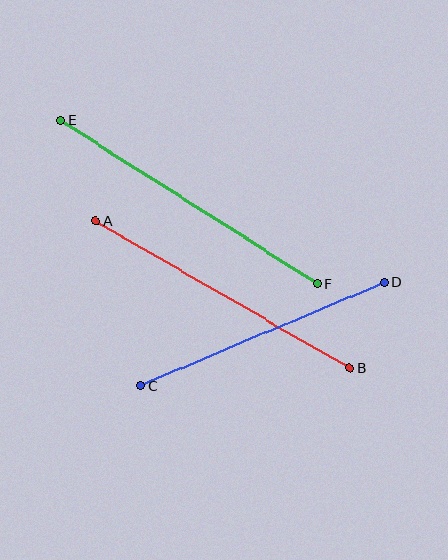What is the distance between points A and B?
The distance is approximately 294 pixels.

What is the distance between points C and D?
The distance is approximately 265 pixels.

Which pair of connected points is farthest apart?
Points E and F are farthest apart.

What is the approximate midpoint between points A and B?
The midpoint is at approximately (223, 294) pixels.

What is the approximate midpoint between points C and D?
The midpoint is at approximately (262, 334) pixels.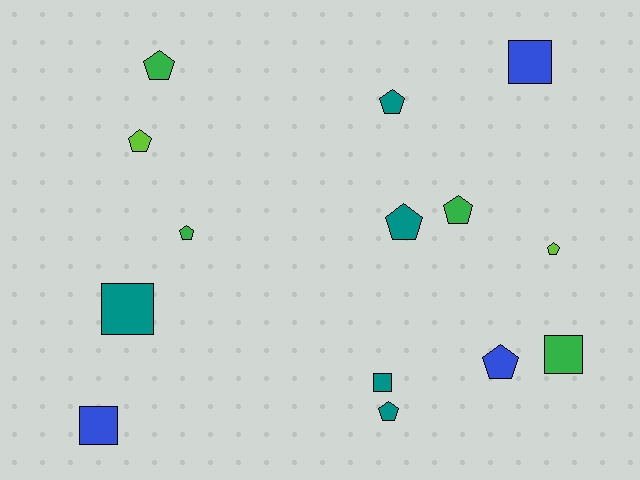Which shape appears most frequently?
Pentagon, with 9 objects.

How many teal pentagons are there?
There are 3 teal pentagons.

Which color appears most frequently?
Teal, with 5 objects.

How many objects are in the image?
There are 14 objects.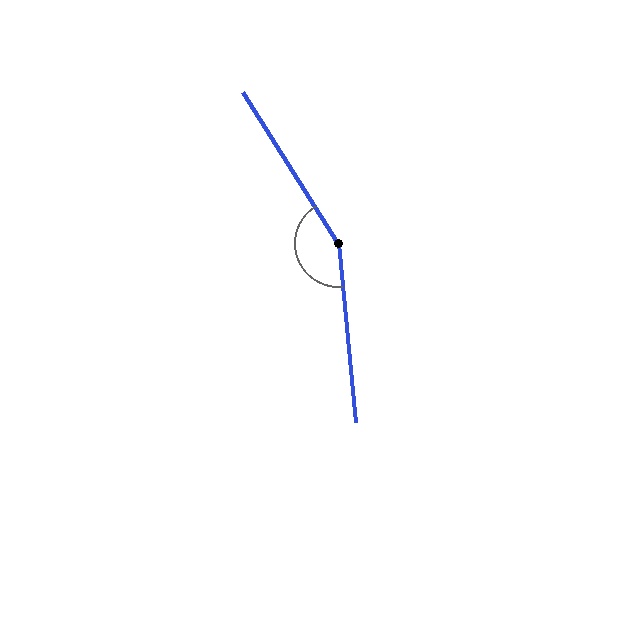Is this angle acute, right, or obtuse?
It is obtuse.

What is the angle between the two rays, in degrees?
Approximately 153 degrees.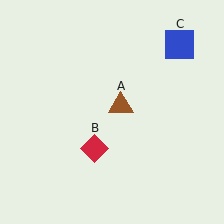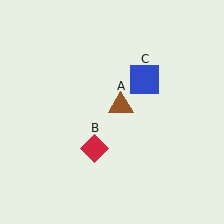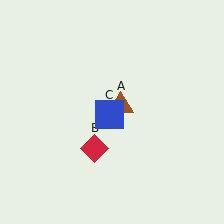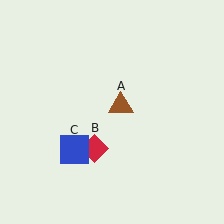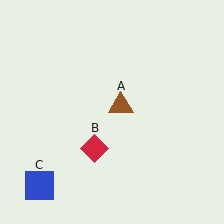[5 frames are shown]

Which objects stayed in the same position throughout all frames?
Brown triangle (object A) and red diamond (object B) remained stationary.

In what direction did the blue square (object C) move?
The blue square (object C) moved down and to the left.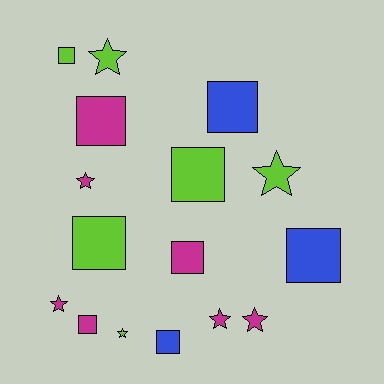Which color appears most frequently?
Magenta, with 7 objects.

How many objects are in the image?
There are 16 objects.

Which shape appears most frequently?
Square, with 9 objects.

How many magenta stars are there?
There are 4 magenta stars.